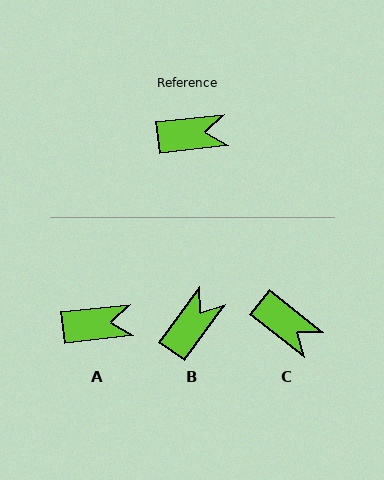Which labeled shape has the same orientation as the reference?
A.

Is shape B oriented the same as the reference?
No, it is off by about 47 degrees.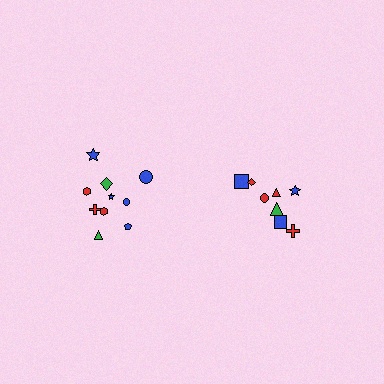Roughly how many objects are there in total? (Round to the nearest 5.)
Roughly 20 objects in total.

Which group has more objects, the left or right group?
The left group.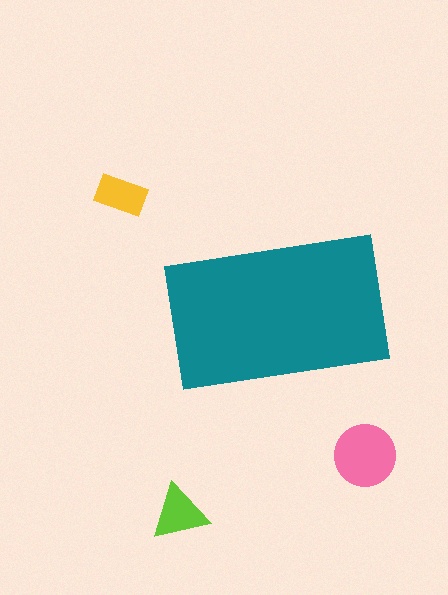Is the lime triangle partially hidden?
No, the lime triangle is fully visible.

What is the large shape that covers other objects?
A teal rectangle.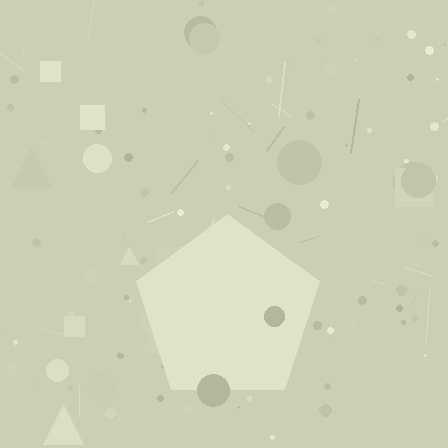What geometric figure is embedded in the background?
A pentagon is embedded in the background.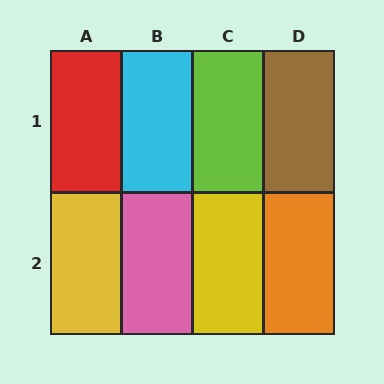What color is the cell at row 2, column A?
Yellow.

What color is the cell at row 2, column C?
Yellow.